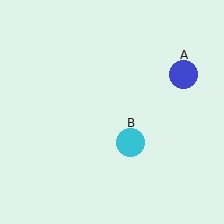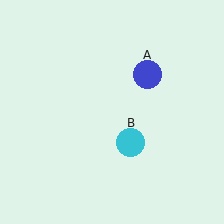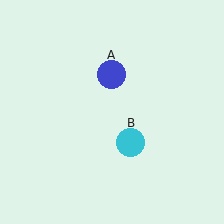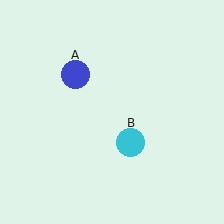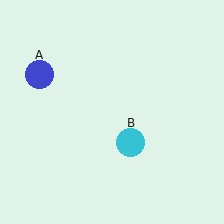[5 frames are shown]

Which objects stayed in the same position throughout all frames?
Cyan circle (object B) remained stationary.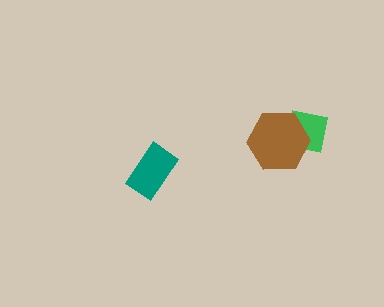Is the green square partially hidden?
Yes, it is partially covered by another shape.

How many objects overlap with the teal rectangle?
0 objects overlap with the teal rectangle.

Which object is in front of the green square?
The brown hexagon is in front of the green square.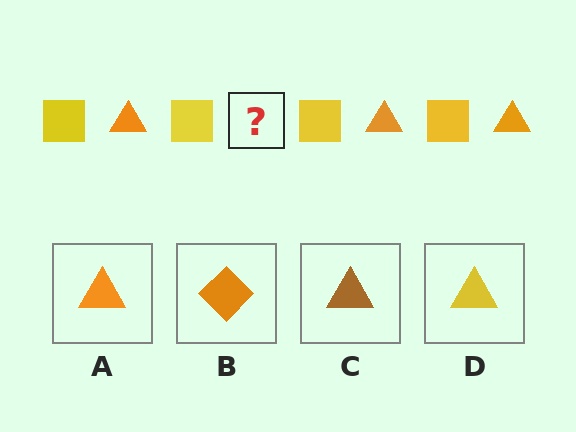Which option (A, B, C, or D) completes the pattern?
A.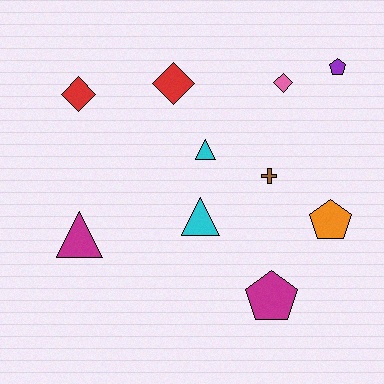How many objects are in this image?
There are 10 objects.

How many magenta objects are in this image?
There are 2 magenta objects.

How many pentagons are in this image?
There are 3 pentagons.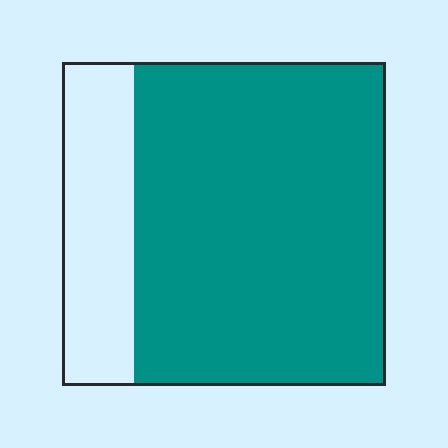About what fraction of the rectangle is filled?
About four fifths (4/5).